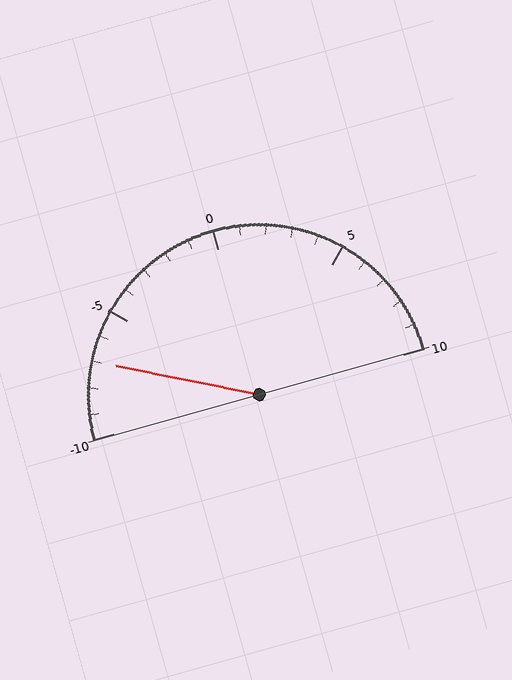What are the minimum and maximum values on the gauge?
The gauge ranges from -10 to 10.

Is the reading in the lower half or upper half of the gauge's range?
The reading is in the lower half of the range (-10 to 10).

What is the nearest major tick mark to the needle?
The nearest major tick mark is -5.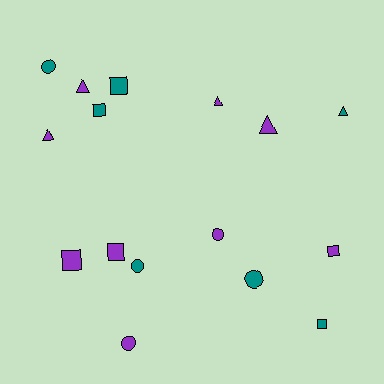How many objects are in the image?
There are 16 objects.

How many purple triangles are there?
There are 4 purple triangles.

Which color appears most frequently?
Purple, with 9 objects.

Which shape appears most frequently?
Square, with 6 objects.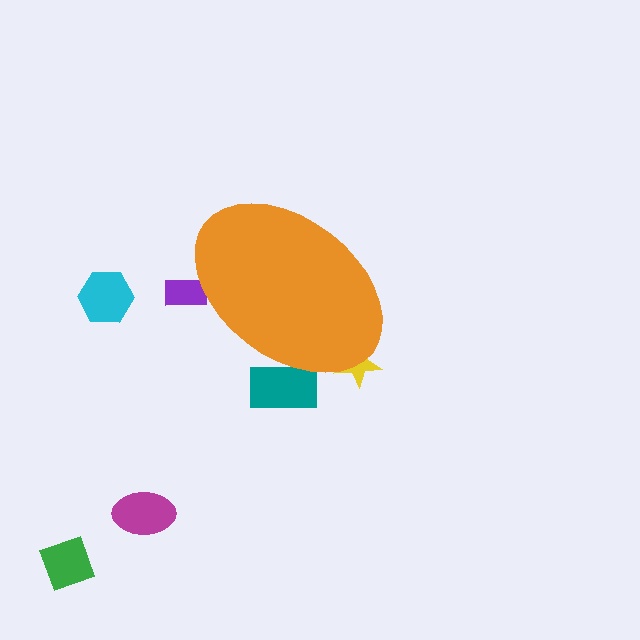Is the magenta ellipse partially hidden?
No, the magenta ellipse is fully visible.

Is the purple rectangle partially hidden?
Yes, the purple rectangle is partially hidden behind the orange ellipse.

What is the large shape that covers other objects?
An orange ellipse.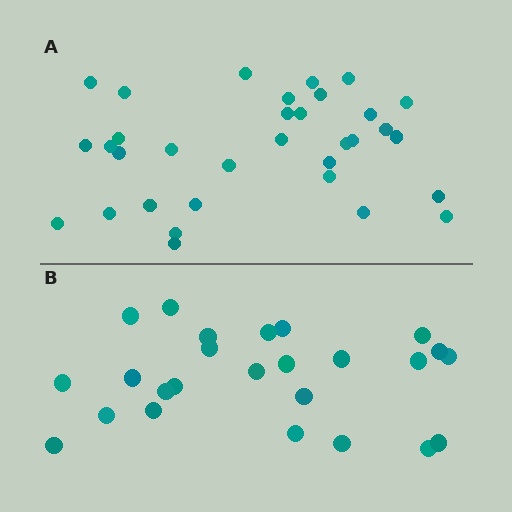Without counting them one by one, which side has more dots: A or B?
Region A (the top region) has more dots.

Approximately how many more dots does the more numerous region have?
Region A has roughly 8 or so more dots than region B.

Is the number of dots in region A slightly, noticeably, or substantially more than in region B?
Region A has noticeably more, but not dramatically so. The ratio is roughly 1.3 to 1.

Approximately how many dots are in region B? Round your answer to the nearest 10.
About 20 dots. (The exact count is 25, which rounds to 20.)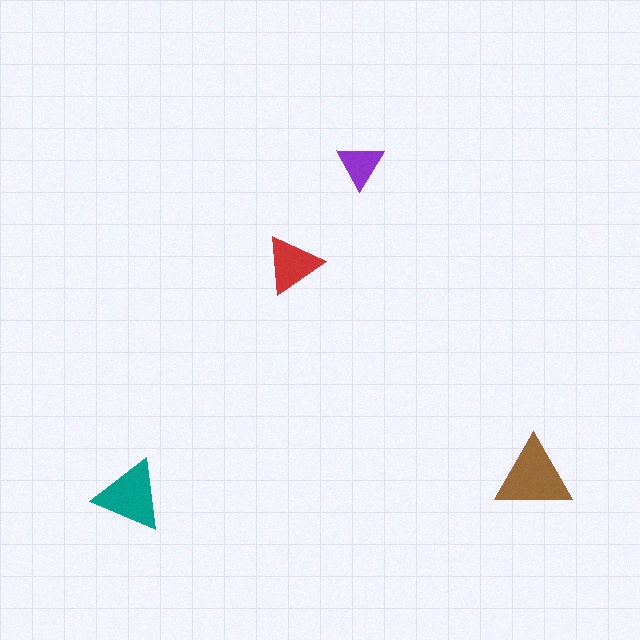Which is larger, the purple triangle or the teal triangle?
The teal one.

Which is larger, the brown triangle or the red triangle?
The brown one.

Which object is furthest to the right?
The brown triangle is rightmost.